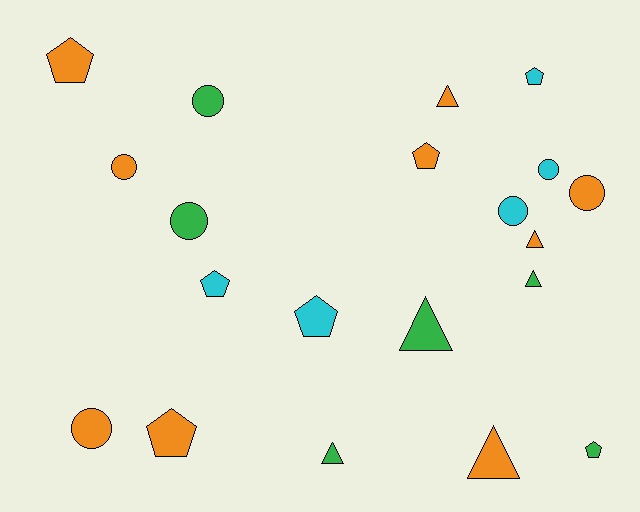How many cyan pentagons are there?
There are 3 cyan pentagons.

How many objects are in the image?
There are 20 objects.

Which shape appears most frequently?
Circle, with 7 objects.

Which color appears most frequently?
Orange, with 9 objects.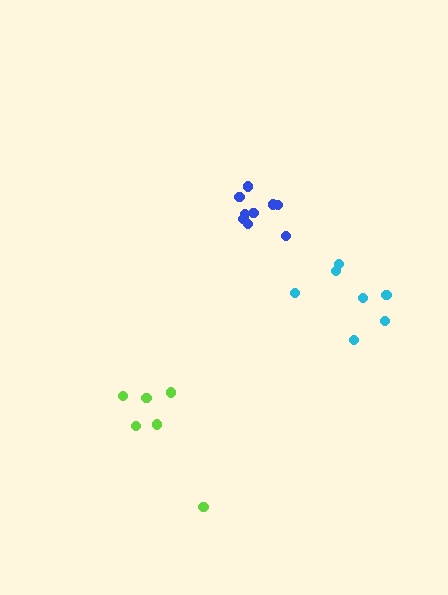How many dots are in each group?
Group 1: 9 dots, Group 2: 6 dots, Group 3: 7 dots (22 total).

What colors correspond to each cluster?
The clusters are colored: blue, lime, cyan.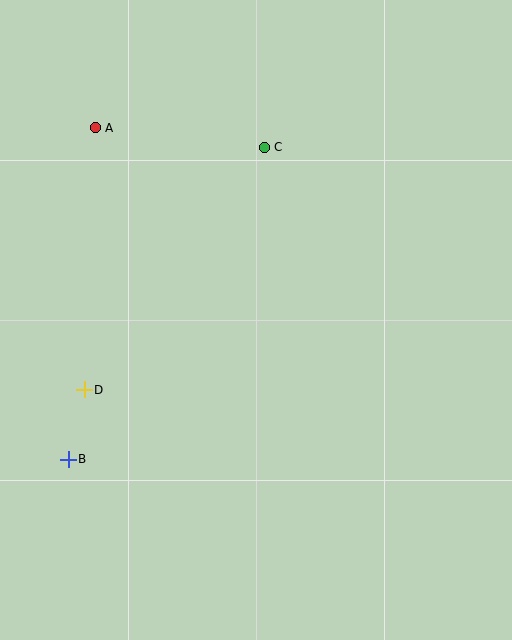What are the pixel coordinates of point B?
Point B is at (68, 459).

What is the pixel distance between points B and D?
The distance between B and D is 71 pixels.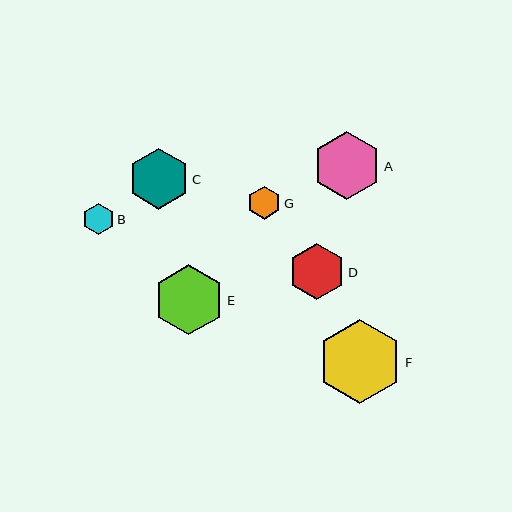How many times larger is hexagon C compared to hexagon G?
Hexagon C is approximately 1.8 times the size of hexagon G.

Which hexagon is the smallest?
Hexagon B is the smallest with a size of approximately 31 pixels.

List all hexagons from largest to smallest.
From largest to smallest: F, E, A, C, D, G, B.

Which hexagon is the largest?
Hexagon F is the largest with a size of approximately 84 pixels.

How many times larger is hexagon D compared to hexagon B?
Hexagon D is approximately 1.8 times the size of hexagon B.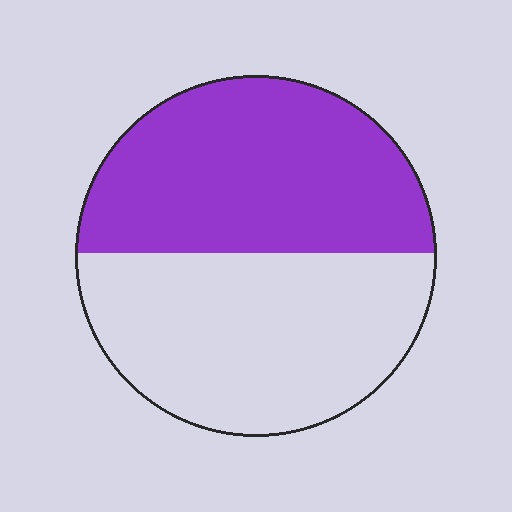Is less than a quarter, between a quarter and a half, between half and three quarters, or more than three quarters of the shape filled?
Between a quarter and a half.